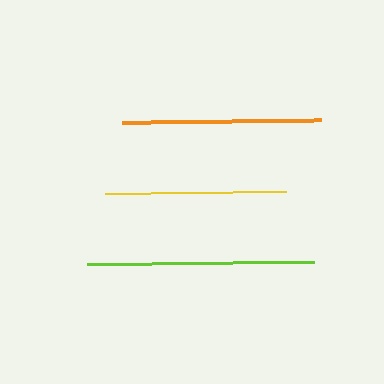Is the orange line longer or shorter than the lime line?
The lime line is longer than the orange line.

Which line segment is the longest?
The lime line is the longest at approximately 227 pixels.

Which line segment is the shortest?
The yellow line is the shortest at approximately 182 pixels.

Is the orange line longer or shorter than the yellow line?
The orange line is longer than the yellow line.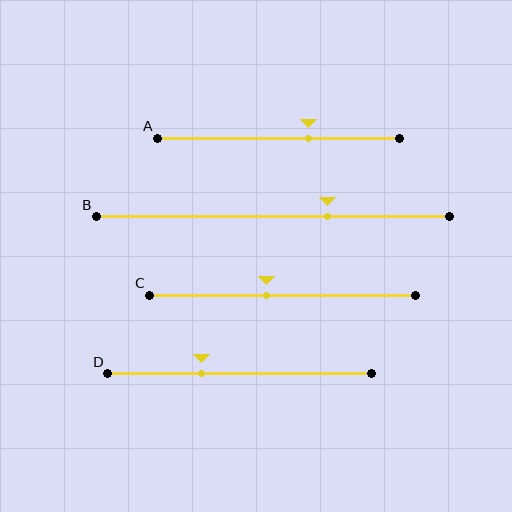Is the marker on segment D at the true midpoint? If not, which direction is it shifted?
No, the marker on segment D is shifted to the left by about 14% of the segment length.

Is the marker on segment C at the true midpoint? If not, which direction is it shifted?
No, the marker on segment C is shifted to the left by about 6% of the segment length.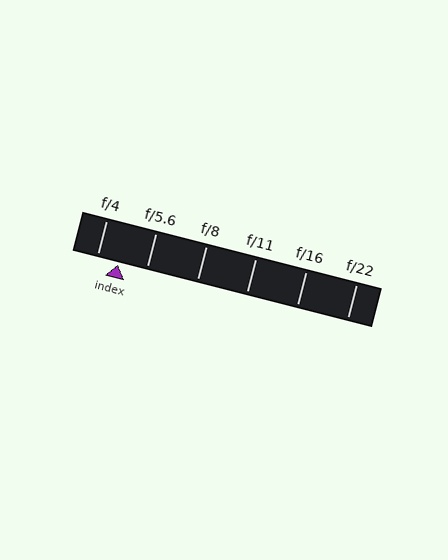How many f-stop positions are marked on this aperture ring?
There are 6 f-stop positions marked.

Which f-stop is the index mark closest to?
The index mark is closest to f/4.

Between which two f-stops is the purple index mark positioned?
The index mark is between f/4 and f/5.6.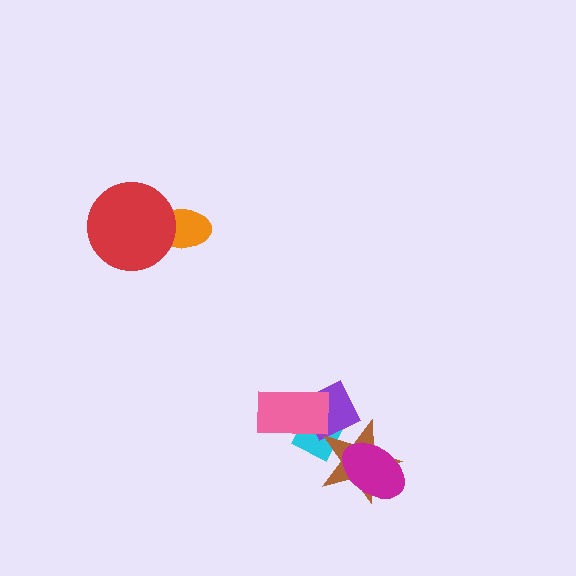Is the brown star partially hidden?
Yes, it is partially covered by another shape.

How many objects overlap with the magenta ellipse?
1 object overlaps with the magenta ellipse.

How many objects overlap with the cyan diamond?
3 objects overlap with the cyan diamond.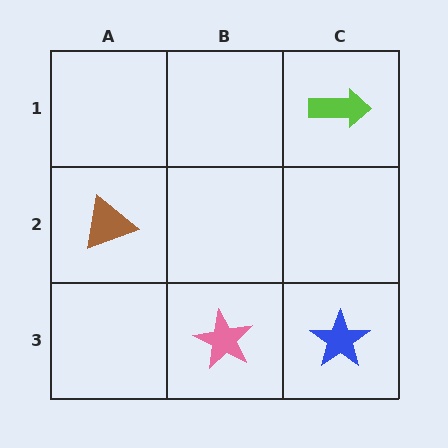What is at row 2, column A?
A brown triangle.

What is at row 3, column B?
A pink star.